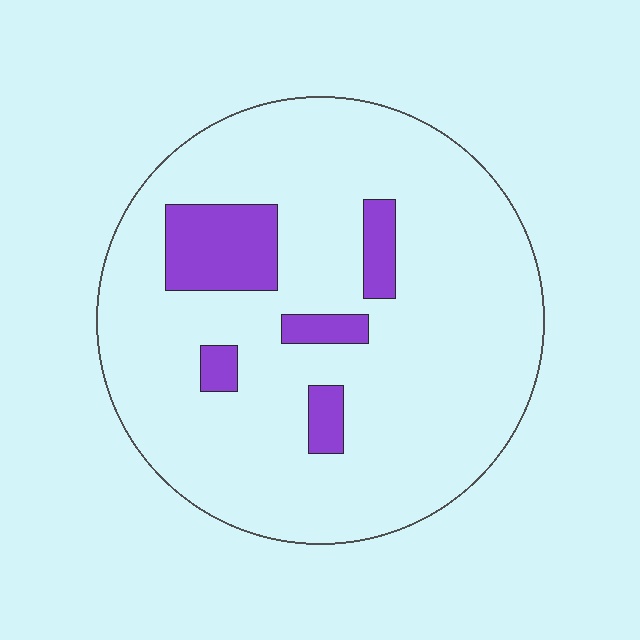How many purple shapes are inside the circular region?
5.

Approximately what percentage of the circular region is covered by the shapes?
Approximately 15%.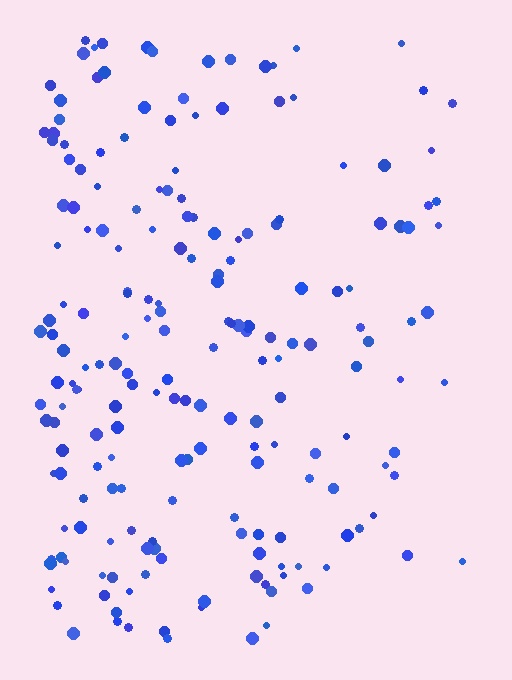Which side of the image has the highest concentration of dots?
The left.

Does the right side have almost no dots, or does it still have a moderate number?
Still a moderate number, just noticeably fewer than the left.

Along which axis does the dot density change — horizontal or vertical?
Horizontal.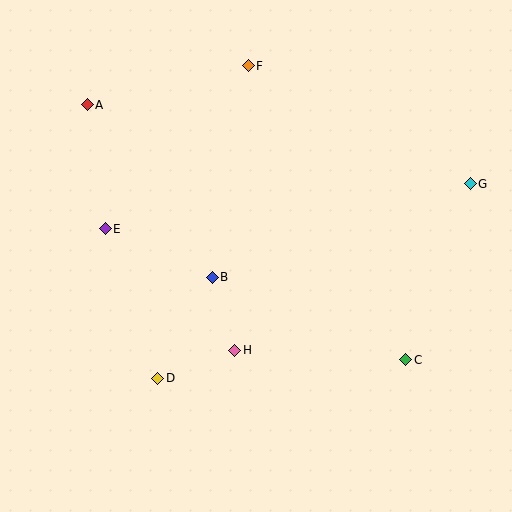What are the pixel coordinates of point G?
Point G is at (470, 184).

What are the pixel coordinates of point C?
Point C is at (406, 360).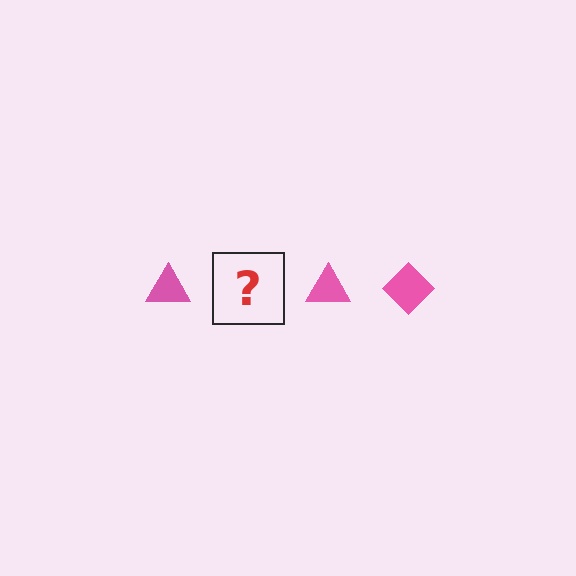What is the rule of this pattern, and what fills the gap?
The rule is that the pattern cycles through triangle, diamond shapes in pink. The gap should be filled with a pink diamond.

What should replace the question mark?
The question mark should be replaced with a pink diamond.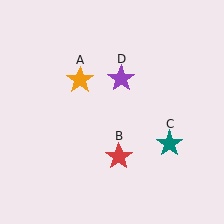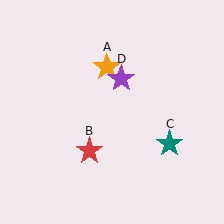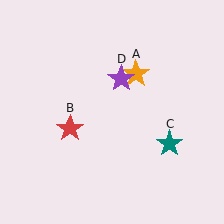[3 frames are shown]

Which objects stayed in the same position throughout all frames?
Teal star (object C) and purple star (object D) remained stationary.